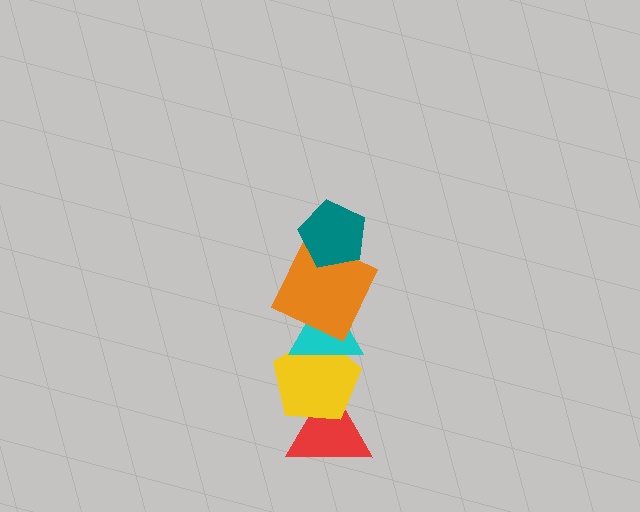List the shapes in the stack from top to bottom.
From top to bottom: the teal pentagon, the orange square, the cyan triangle, the yellow pentagon, the red triangle.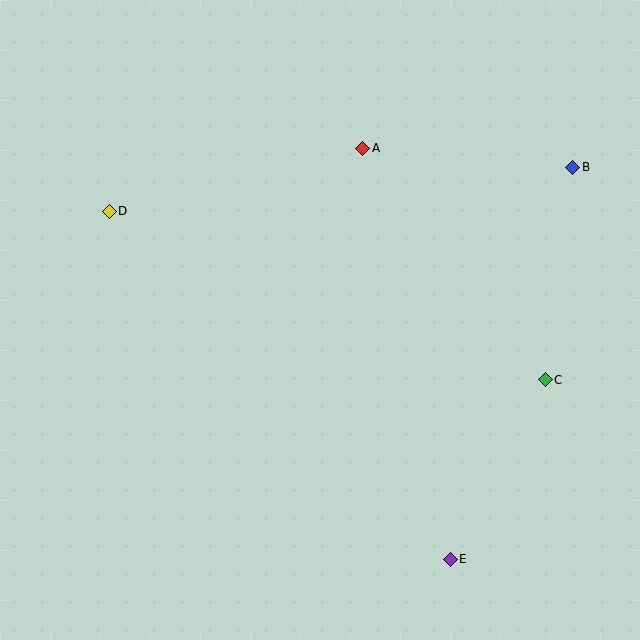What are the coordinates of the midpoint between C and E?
The midpoint between C and E is at (498, 470).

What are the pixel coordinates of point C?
Point C is at (545, 380).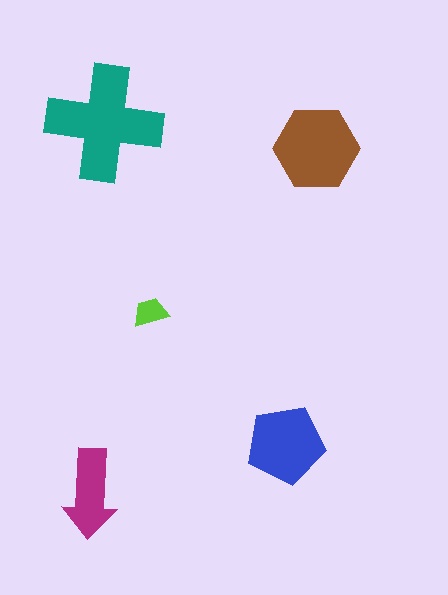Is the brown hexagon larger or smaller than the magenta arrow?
Larger.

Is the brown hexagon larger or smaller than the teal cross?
Smaller.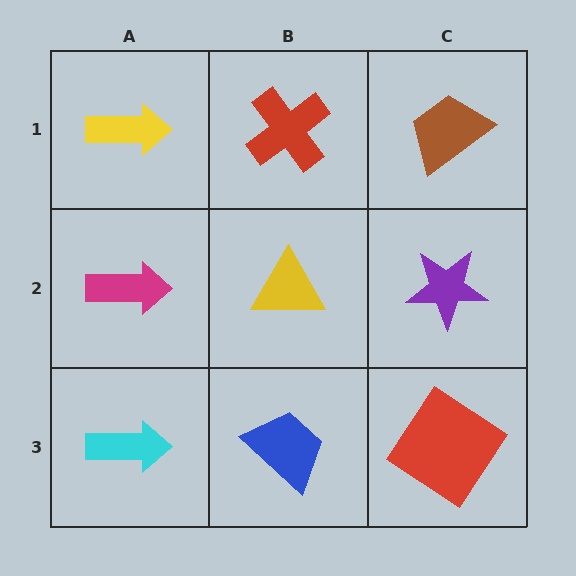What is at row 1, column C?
A brown trapezoid.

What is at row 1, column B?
A red cross.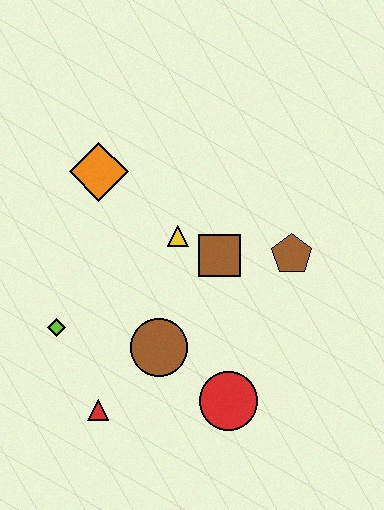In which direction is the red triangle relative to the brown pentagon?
The red triangle is to the left of the brown pentagon.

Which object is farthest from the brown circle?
The orange diamond is farthest from the brown circle.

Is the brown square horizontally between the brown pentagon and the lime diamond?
Yes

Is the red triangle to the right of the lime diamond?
Yes